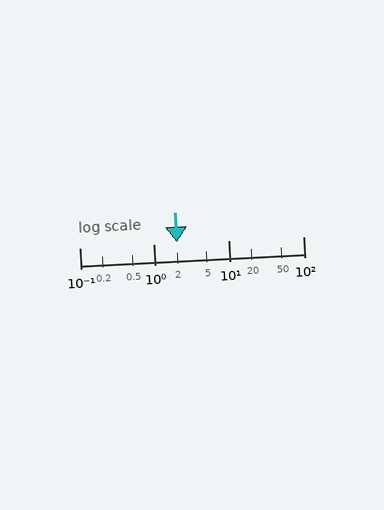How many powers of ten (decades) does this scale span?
The scale spans 3 decades, from 0.1 to 100.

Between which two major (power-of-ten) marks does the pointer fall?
The pointer is between 1 and 10.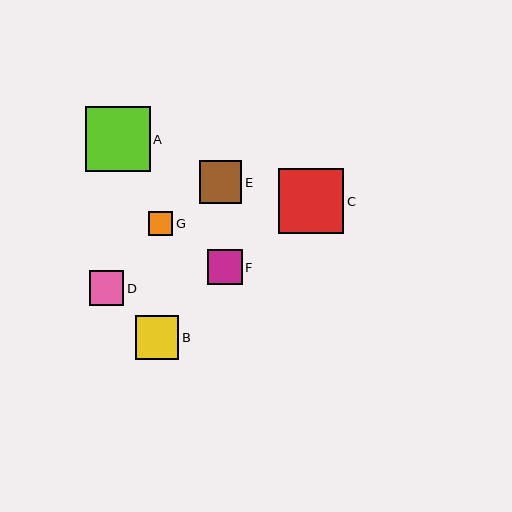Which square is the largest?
Square C is the largest with a size of approximately 66 pixels.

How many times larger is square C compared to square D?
Square C is approximately 1.9 times the size of square D.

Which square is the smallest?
Square G is the smallest with a size of approximately 24 pixels.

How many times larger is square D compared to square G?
Square D is approximately 1.4 times the size of square G.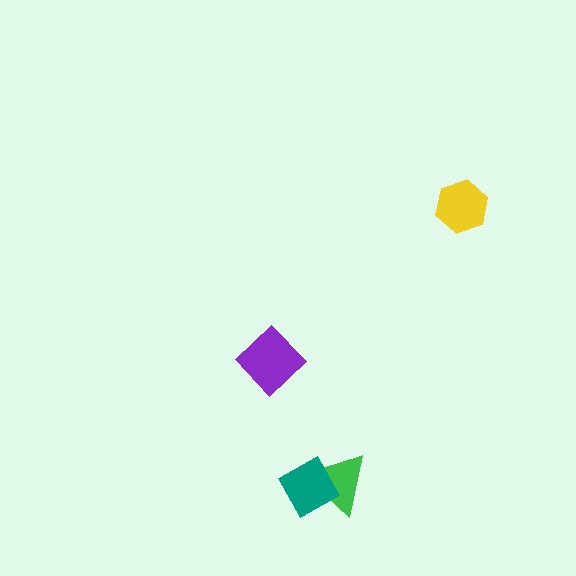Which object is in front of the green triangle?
The teal diamond is in front of the green triangle.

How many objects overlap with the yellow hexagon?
0 objects overlap with the yellow hexagon.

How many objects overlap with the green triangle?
1 object overlaps with the green triangle.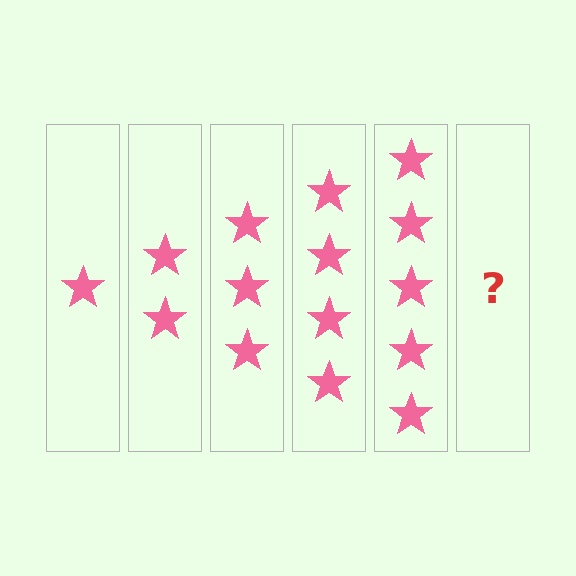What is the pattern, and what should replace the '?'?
The pattern is that each step adds one more star. The '?' should be 6 stars.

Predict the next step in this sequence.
The next step is 6 stars.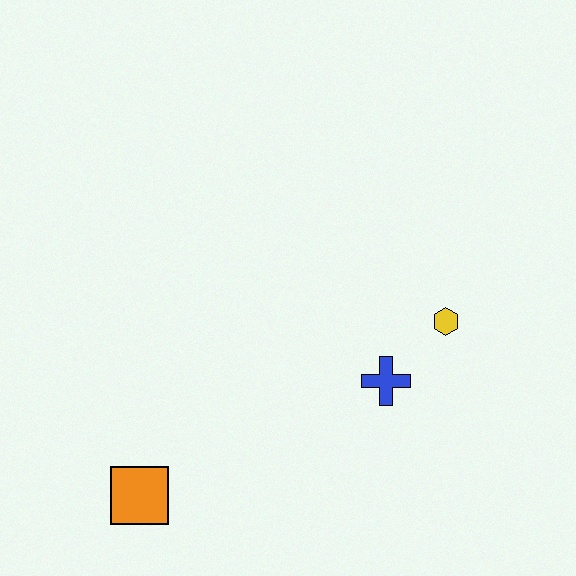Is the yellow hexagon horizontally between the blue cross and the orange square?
No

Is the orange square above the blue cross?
No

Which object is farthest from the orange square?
The yellow hexagon is farthest from the orange square.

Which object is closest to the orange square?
The blue cross is closest to the orange square.